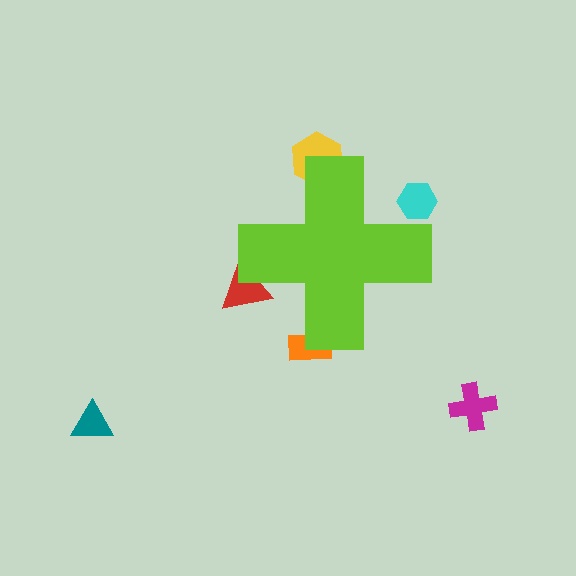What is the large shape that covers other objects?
A lime cross.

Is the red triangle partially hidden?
Yes, the red triangle is partially hidden behind the lime cross.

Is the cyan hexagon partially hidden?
Yes, the cyan hexagon is partially hidden behind the lime cross.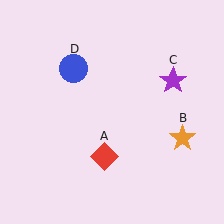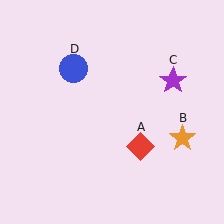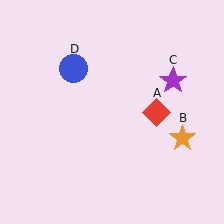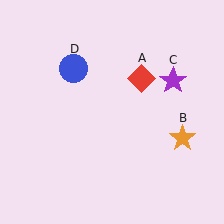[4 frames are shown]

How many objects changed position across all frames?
1 object changed position: red diamond (object A).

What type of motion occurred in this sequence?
The red diamond (object A) rotated counterclockwise around the center of the scene.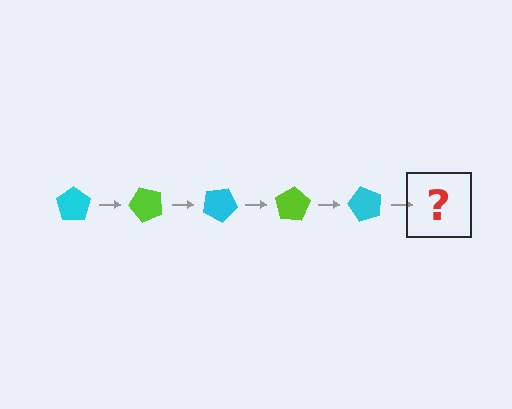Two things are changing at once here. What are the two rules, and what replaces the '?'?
The two rules are that it rotates 50 degrees each step and the color cycles through cyan and lime. The '?' should be a lime pentagon, rotated 250 degrees from the start.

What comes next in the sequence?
The next element should be a lime pentagon, rotated 250 degrees from the start.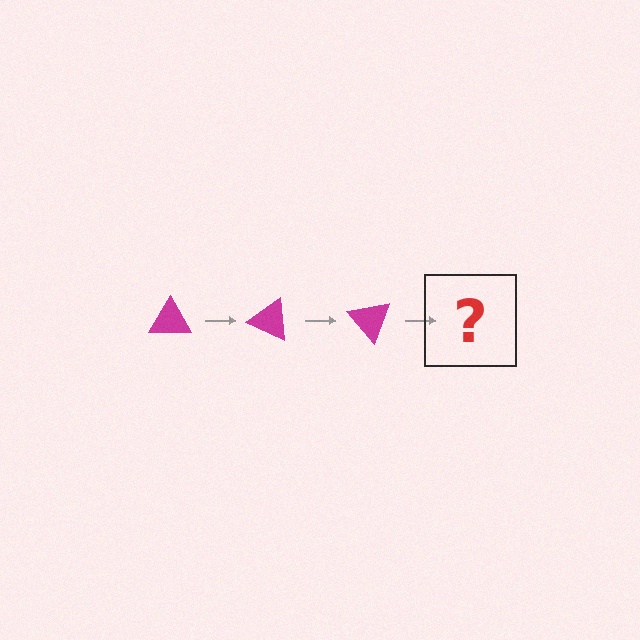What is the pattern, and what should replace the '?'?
The pattern is that the triangle rotates 25 degrees each step. The '?' should be a magenta triangle rotated 75 degrees.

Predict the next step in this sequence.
The next step is a magenta triangle rotated 75 degrees.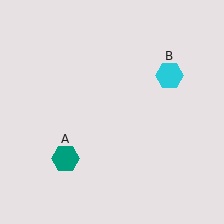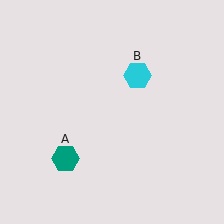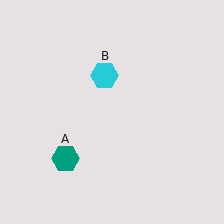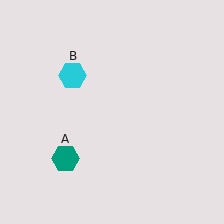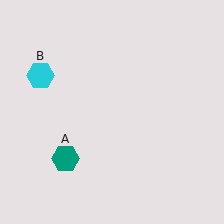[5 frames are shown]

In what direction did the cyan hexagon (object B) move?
The cyan hexagon (object B) moved left.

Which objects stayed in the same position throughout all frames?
Teal hexagon (object A) remained stationary.